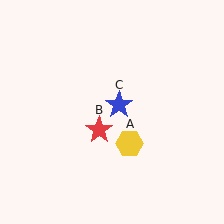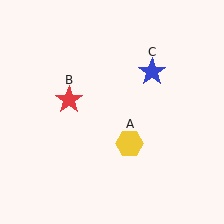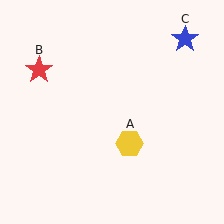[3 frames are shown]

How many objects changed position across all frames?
2 objects changed position: red star (object B), blue star (object C).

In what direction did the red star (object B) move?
The red star (object B) moved up and to the left.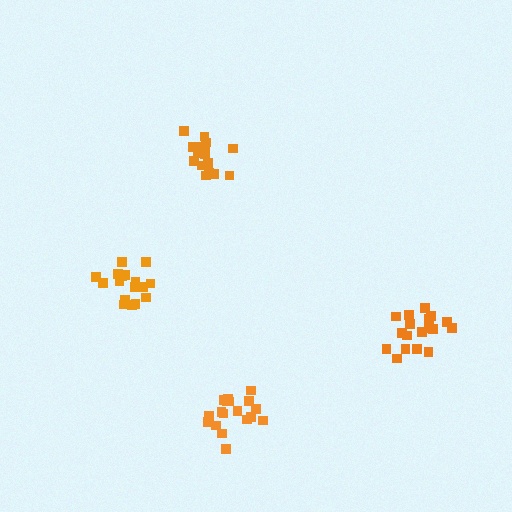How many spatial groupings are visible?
There are 4 spatial groupings.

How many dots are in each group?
Group 1: 18 dots, Group 2: 18 dots, Group 3: 16 dots, Group 4: 18 dots (70 total).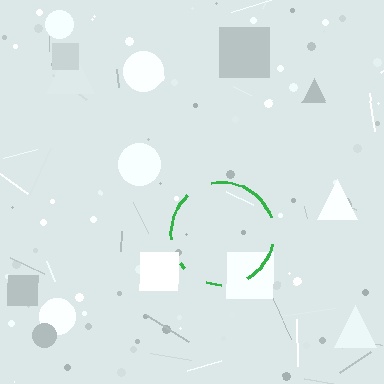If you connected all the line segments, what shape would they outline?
They would outline a circle.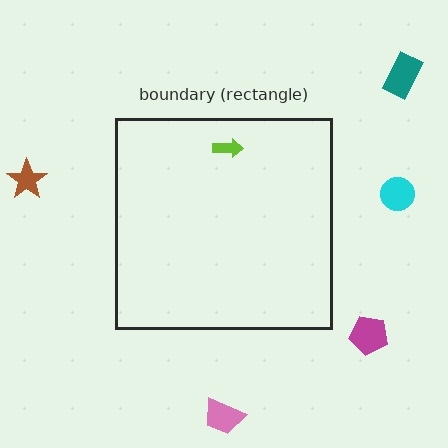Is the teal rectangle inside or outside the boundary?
Outside.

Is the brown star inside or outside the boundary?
Outside.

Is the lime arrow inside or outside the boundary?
Inside.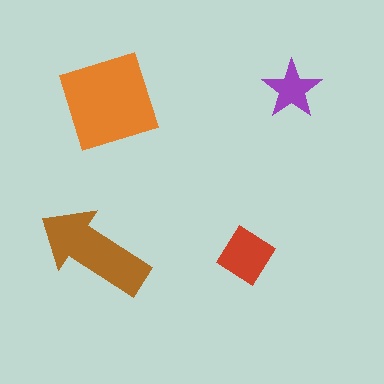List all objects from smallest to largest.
The purple star, the red diamond, the brown arrow, the orange square.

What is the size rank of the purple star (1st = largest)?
4th.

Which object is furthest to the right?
The purple star is rightmost.